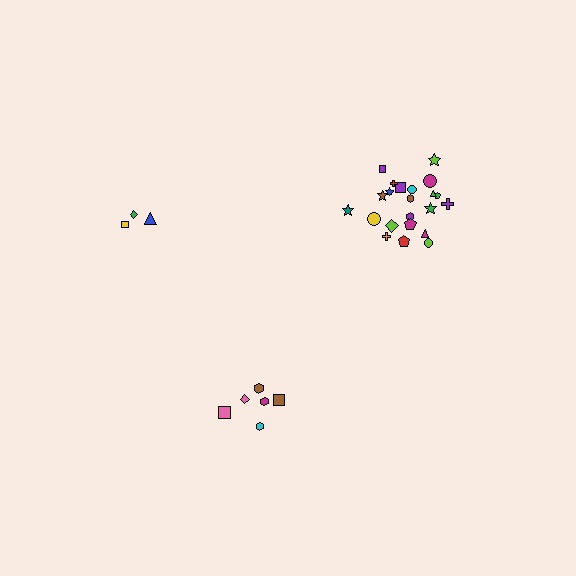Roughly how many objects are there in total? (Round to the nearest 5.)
Roughly 35 objects in total.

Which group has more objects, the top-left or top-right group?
The top-right group.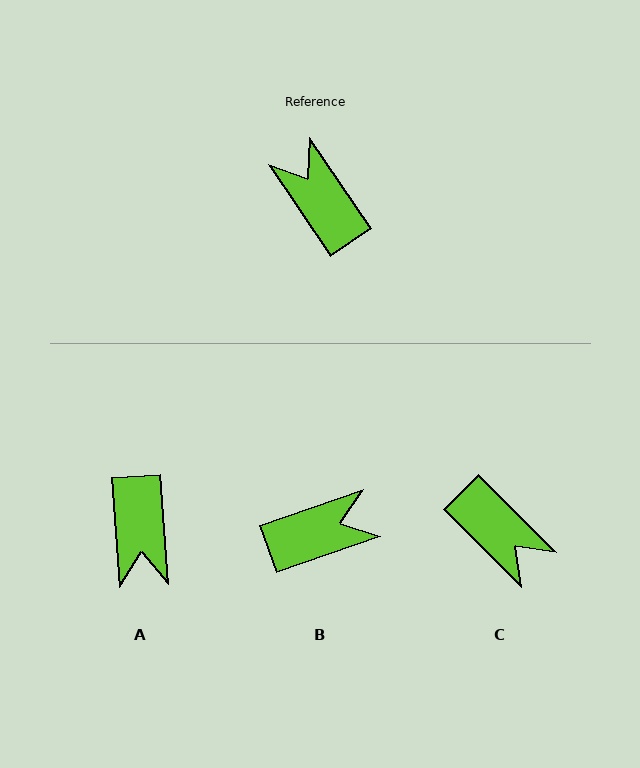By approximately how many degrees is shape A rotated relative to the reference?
Approximately 150 degrees counter-clockwise.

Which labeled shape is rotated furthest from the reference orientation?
C, about 169 degrees away.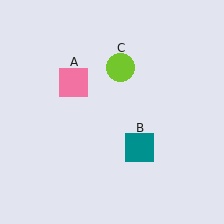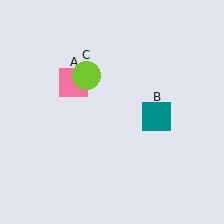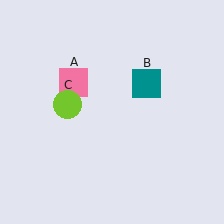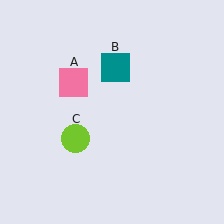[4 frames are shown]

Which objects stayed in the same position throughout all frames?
Pink square (object A) remained stationary.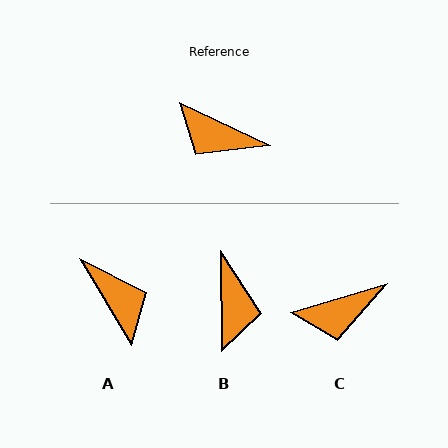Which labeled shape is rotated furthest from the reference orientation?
A, about 146 degrees away.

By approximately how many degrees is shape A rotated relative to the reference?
Approximately 146 degrees counter-clockwise.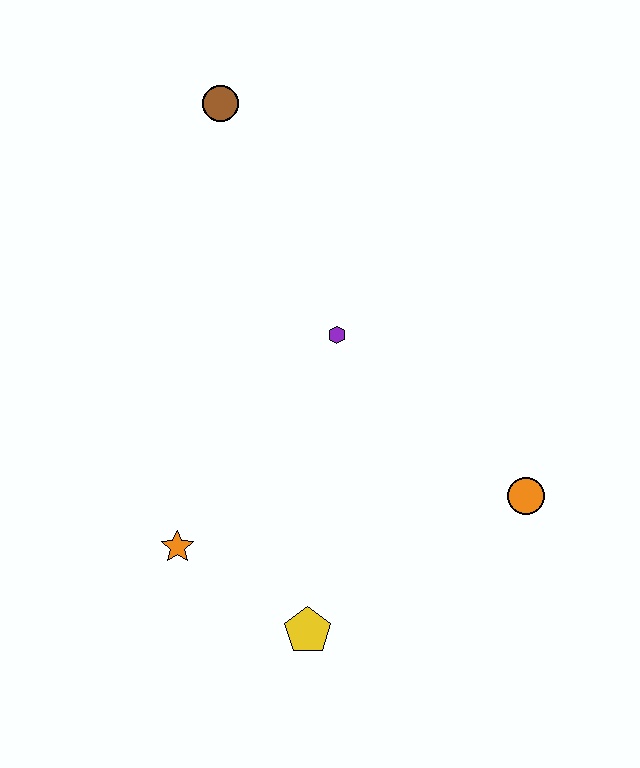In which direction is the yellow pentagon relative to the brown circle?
The yellow pentagon is below the brown circle.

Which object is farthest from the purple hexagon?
The yellow pentagon is farthest from the purple hexagon.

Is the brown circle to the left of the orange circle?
Yes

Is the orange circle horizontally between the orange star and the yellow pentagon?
No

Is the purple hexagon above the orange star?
Yes